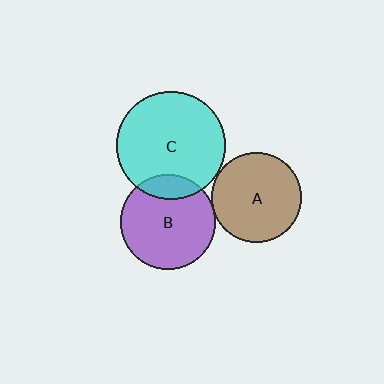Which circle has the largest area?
Circle C (cyan).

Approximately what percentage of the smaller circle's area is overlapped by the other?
Approximately 5%.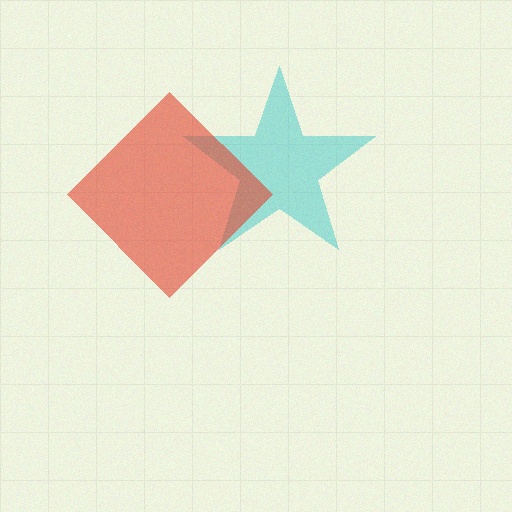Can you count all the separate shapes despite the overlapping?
Yes, there are 2 separate shapes.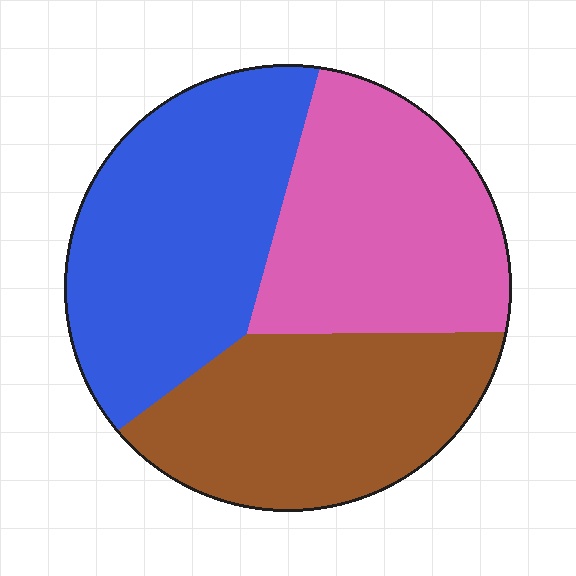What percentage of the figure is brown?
Brown covers around 30% of the figure.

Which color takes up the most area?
Blue, at roughly 35%.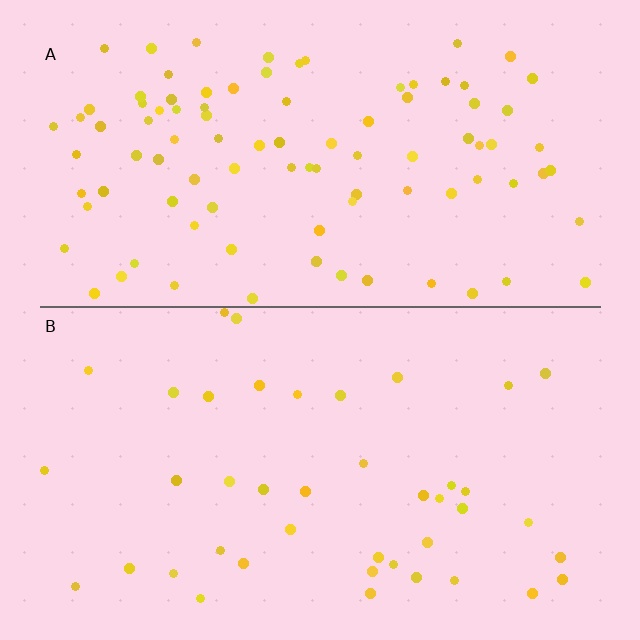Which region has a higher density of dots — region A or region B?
A (the top).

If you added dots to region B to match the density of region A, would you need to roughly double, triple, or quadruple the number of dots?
Approximately double.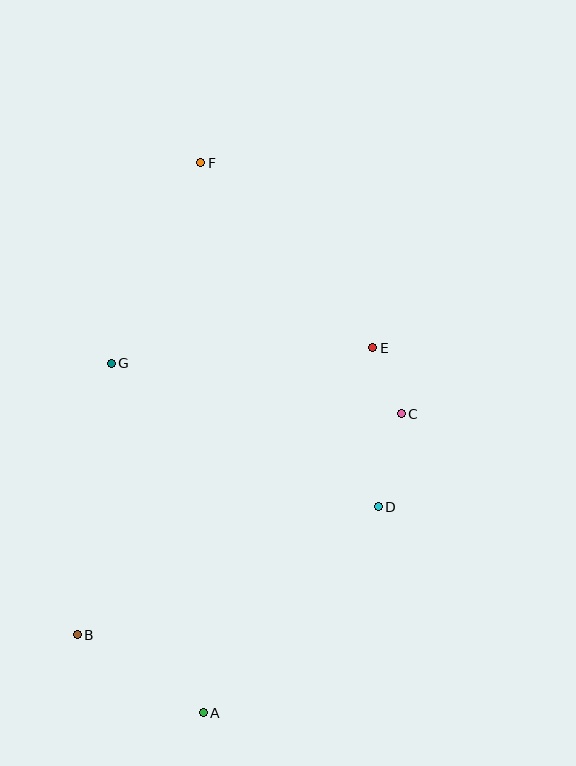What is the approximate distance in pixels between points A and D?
The distance between A and D is approximately 270 pixels.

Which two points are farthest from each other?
Points A and F are farthest from each other.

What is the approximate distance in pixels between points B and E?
The distance between B and E is approximately 412 pixels.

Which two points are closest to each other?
Points C and E are closest to each other.